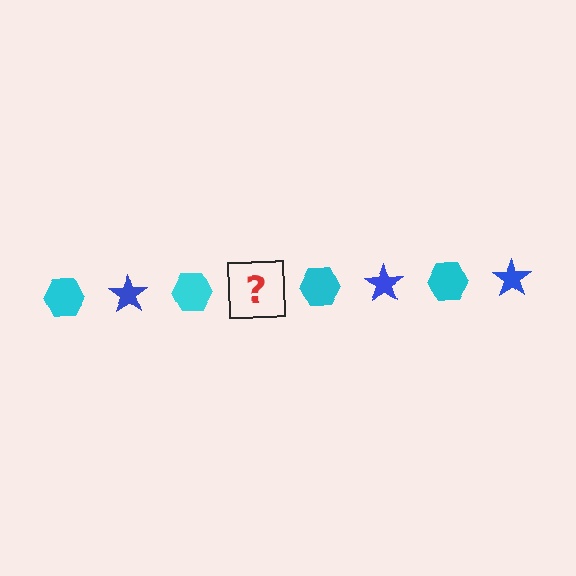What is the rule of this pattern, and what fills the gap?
The rule is that the pattern alternates between cyan hexagon and blue star. The gap should be filled with a blue star.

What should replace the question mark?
The question mark should be replaced with a blue star.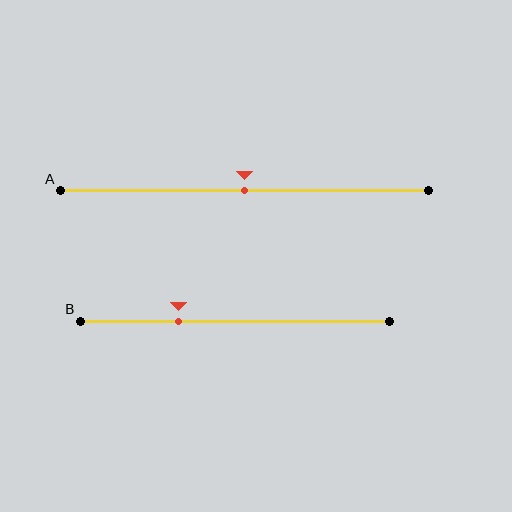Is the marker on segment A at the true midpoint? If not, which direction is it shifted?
Yes, the marker on segment A is at the true midpoint.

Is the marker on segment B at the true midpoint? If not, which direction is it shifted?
No, the marker on segment B is shifted to the left by about 18% of the segment length.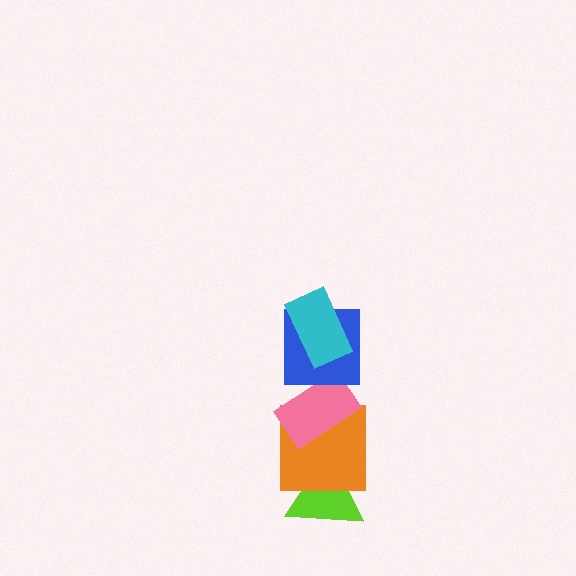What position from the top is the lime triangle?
The lime triangle is 5th from the top.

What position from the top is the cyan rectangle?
The cyan rectangle is 1st from the top.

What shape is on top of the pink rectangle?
The blue square is on top of the pink rectangle.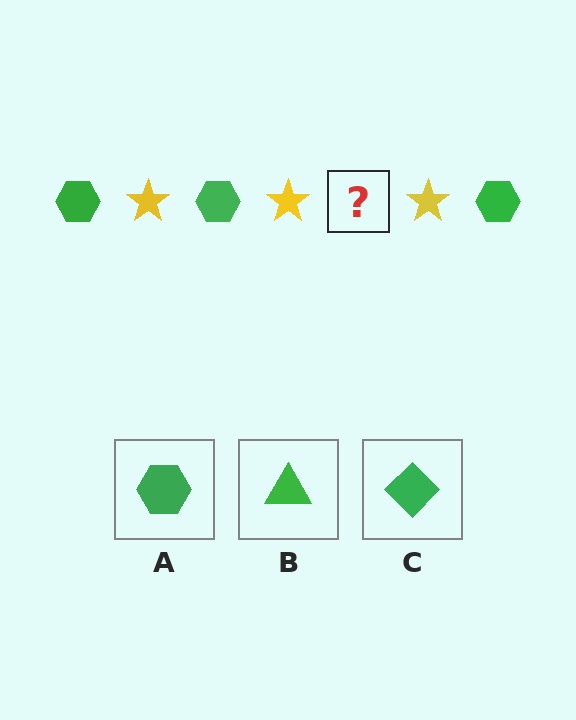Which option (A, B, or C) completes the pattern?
A.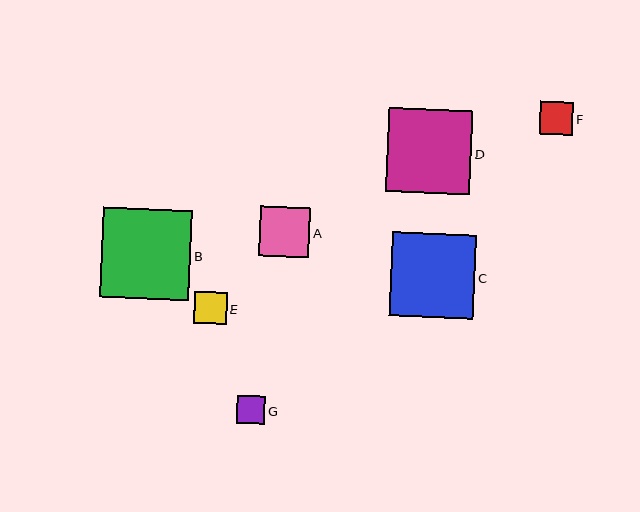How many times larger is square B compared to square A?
Square B is approximately 1.8 times the size of square A.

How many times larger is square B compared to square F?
Square B is approximately 2.7 times the size of square F.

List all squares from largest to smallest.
From largest to smallest: B, D, C, A, F, E, G.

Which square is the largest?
Square B is the largest with a size of approximately 90 pixels.